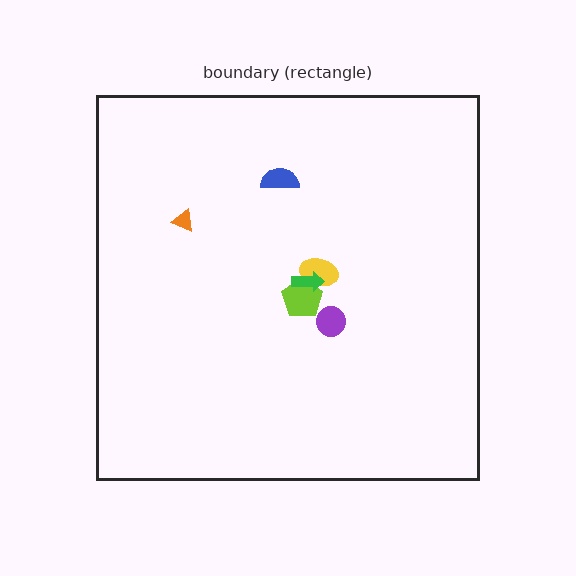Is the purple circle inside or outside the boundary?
Inside.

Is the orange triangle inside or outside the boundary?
Inside.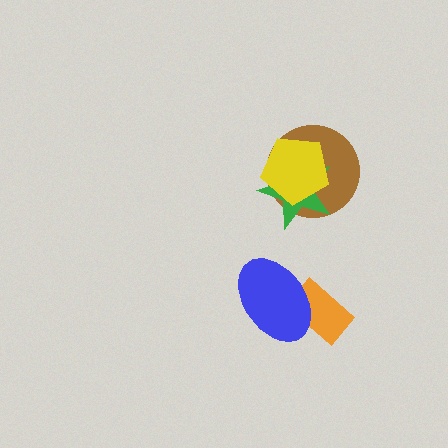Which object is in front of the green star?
The yellow pentagon is in front of the green star.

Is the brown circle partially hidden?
Yes, it is partially covered by another shape.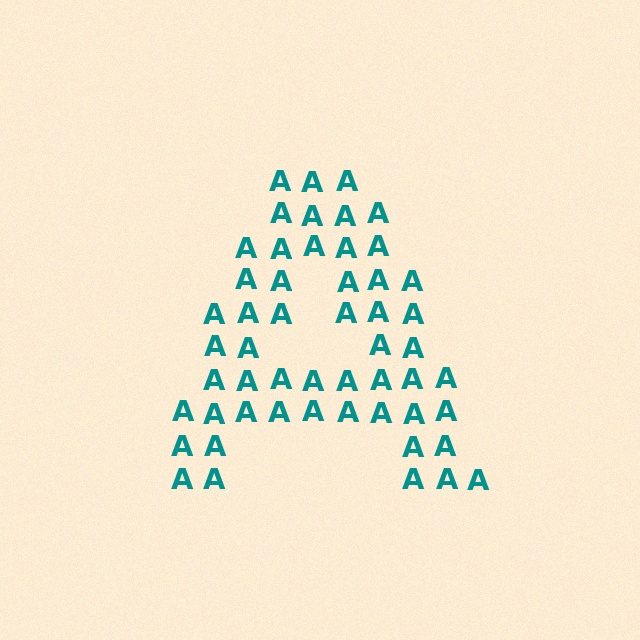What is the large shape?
The large shape is the letter A.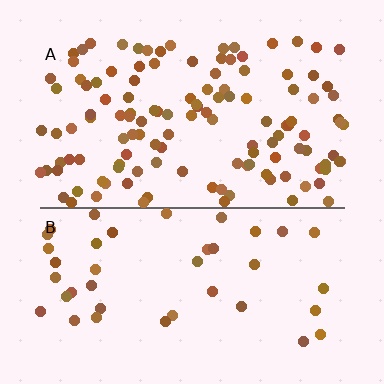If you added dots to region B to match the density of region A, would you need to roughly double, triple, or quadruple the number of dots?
Approximately triple.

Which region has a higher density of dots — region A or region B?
A (the top).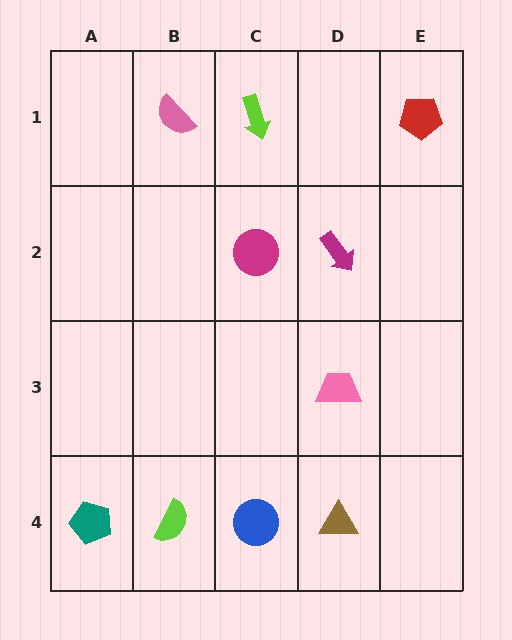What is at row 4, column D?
A brown triangle.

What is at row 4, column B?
A lime semicircle.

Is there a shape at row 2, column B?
No, that cell is empty.